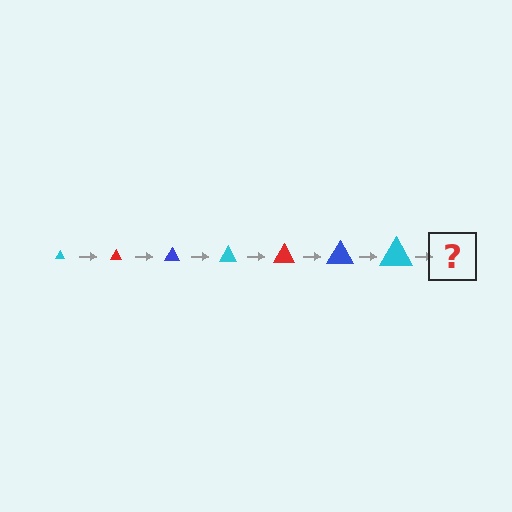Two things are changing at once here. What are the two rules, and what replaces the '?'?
The two rules are that the triangle grows larger each step and the color cycles through cyan, red, and blue. The '?' should be a red triangle, larger than the previous one.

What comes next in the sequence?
The next element should be a red triangle, larger than the previous one.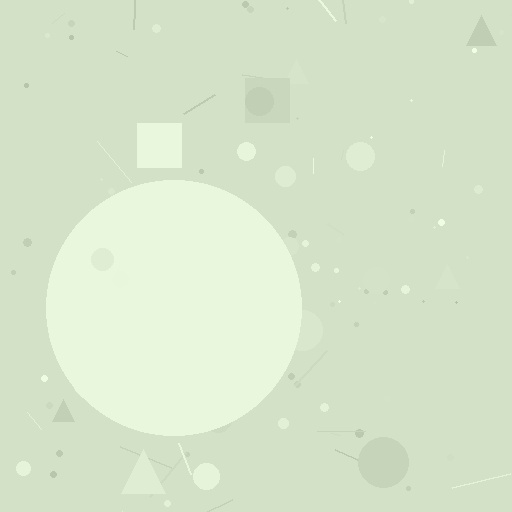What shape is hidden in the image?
A circle is hidden in the image.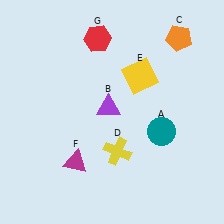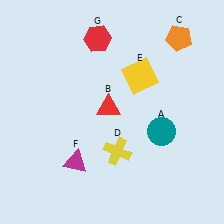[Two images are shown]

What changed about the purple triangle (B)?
In Image 1, B is purple. In Image 2, it changed to red.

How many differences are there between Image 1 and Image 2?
There is 1 difference between the two images.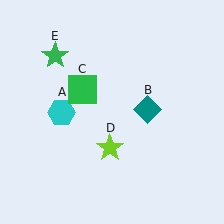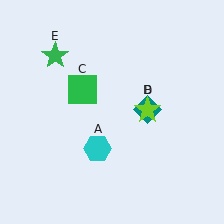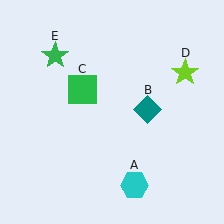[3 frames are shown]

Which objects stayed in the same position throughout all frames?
Teal diamond (object B) and green square (object C) and green star (object E) remained stationary.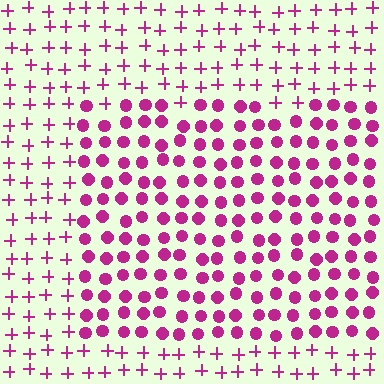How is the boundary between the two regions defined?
The boundary is defined by a change in element shape: circles inside vs. plus signs outside. All elements share the same color and spacing.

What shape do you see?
I see a rectangle.